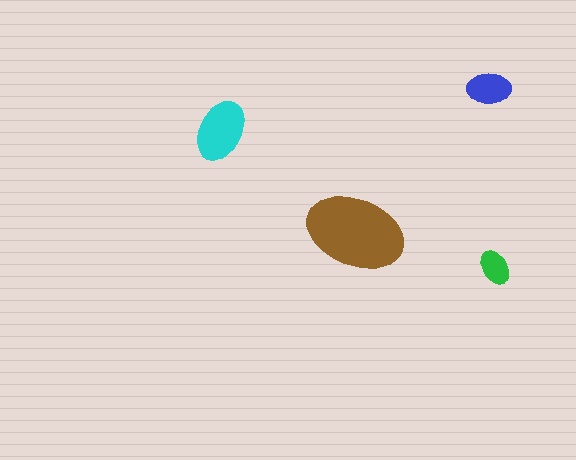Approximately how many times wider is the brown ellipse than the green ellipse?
About 3 times wider.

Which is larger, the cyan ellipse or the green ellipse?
The cyan one.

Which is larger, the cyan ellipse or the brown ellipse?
The brown one.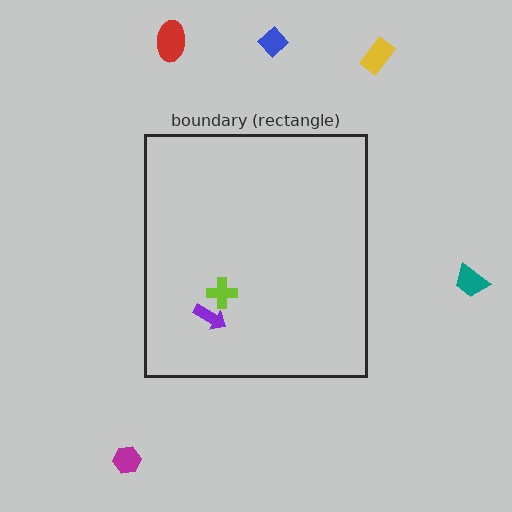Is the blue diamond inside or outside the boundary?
Outside.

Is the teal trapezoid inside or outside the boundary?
Outside.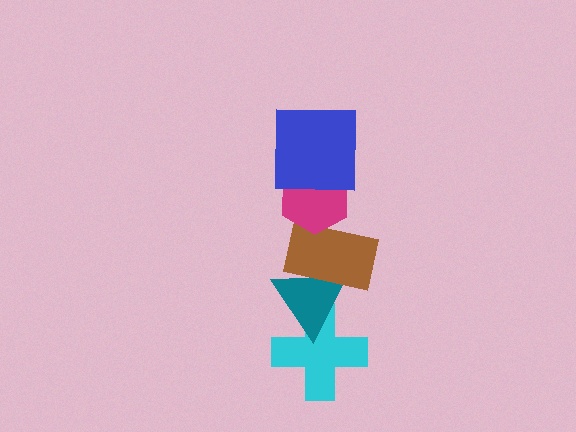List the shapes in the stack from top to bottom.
From top to bottom: the blue square, the magenta hexagon, the brown rectangle, the teal triangle, the cyan cross.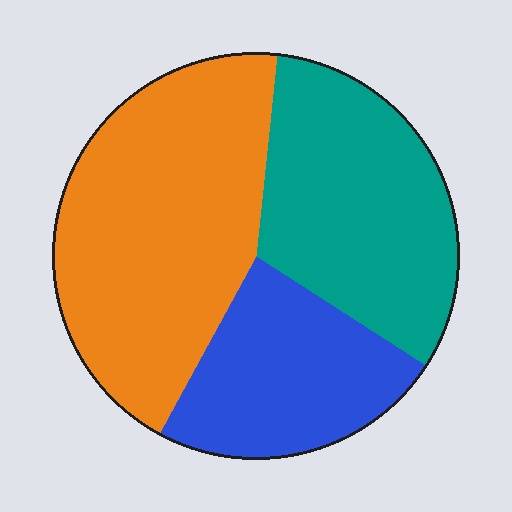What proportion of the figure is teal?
Teal covers roughly 30% of the figure.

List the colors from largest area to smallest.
From largest to smallest: orange, teal, blue.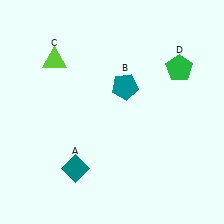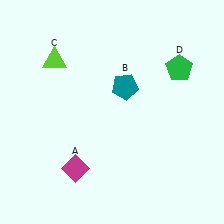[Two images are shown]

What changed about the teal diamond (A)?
In Image 1, A is teal. In Image 2, it changed to magenta.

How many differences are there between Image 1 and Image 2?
There is 1 difference between the two images.